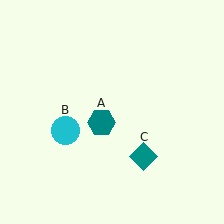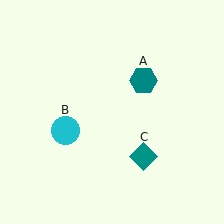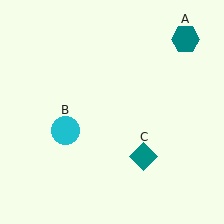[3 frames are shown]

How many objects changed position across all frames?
1 object changed position: teal hexagon (object A).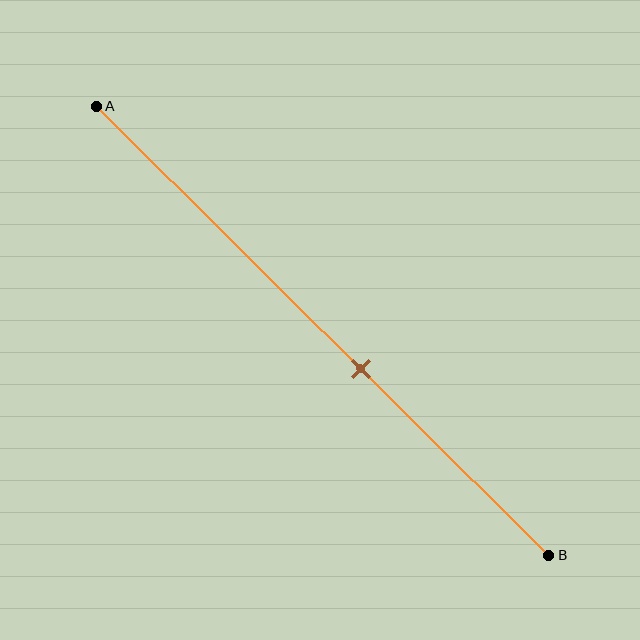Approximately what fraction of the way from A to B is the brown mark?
The brown mark is approximately 60% of the way from A to B.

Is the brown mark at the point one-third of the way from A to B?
No, the mark is at about 60% from A, not at the 33% one-third point.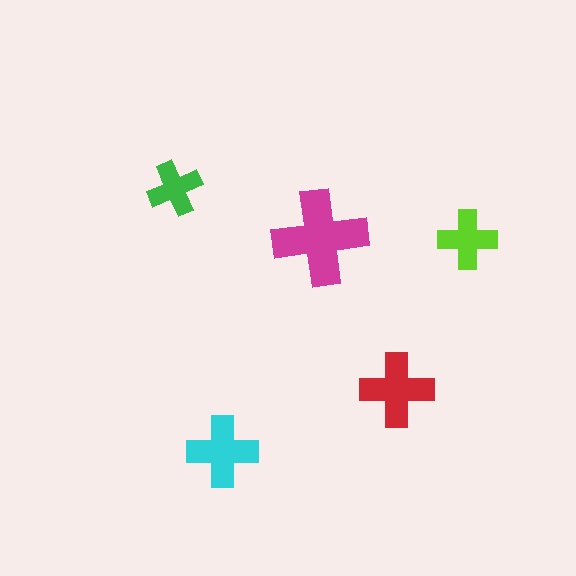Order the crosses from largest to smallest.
the magenta one, the red one, the cyan one, the lime one, the green one.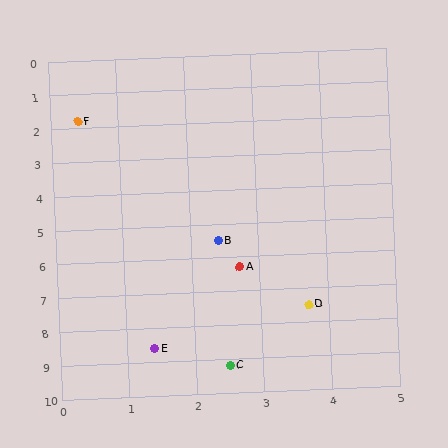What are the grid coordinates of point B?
Point B is at approximately (2.4, 5.5).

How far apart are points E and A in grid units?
Points E and A are about 2.6 grid units apart.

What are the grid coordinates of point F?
Point F is at approximately (0.4, 1.8).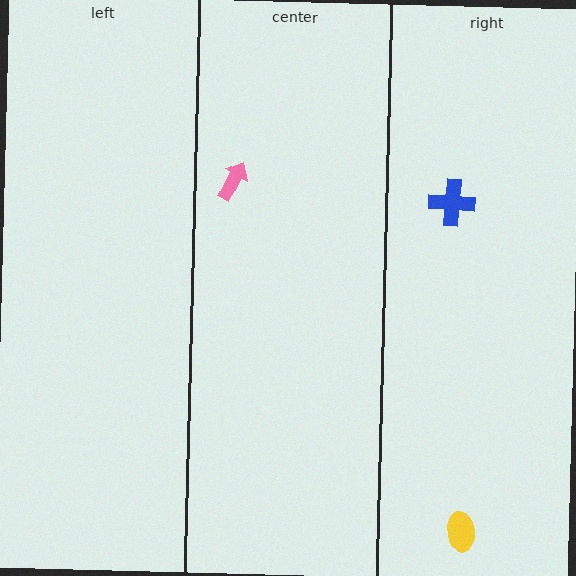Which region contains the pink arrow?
The center region.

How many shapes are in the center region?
1.